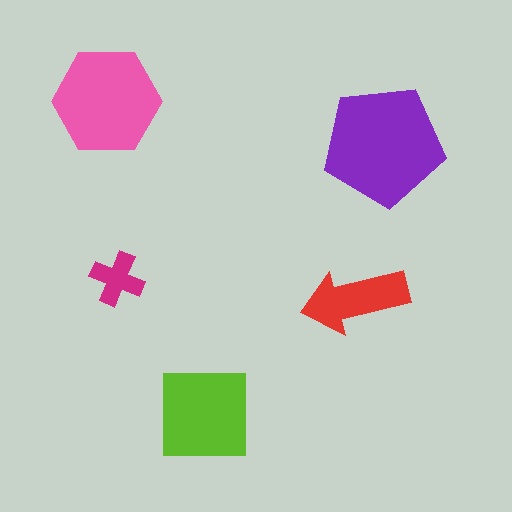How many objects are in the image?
There are 5 objects in the image.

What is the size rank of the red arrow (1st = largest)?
4th.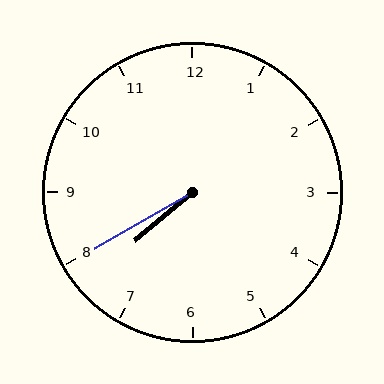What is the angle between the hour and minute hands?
Approximately 10 degrees.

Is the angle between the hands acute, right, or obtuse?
It is acute.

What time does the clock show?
7:40.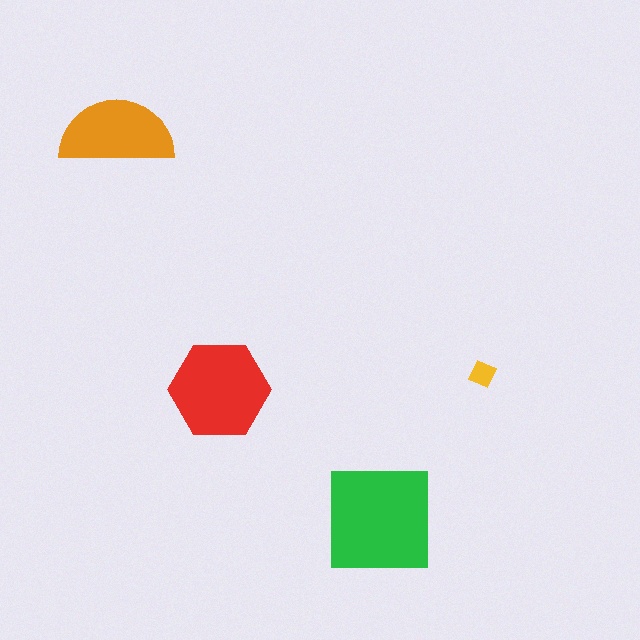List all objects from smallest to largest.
The yellow diamond, the orange semicircle, the red hexagon, the green square.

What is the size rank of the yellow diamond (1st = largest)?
4th.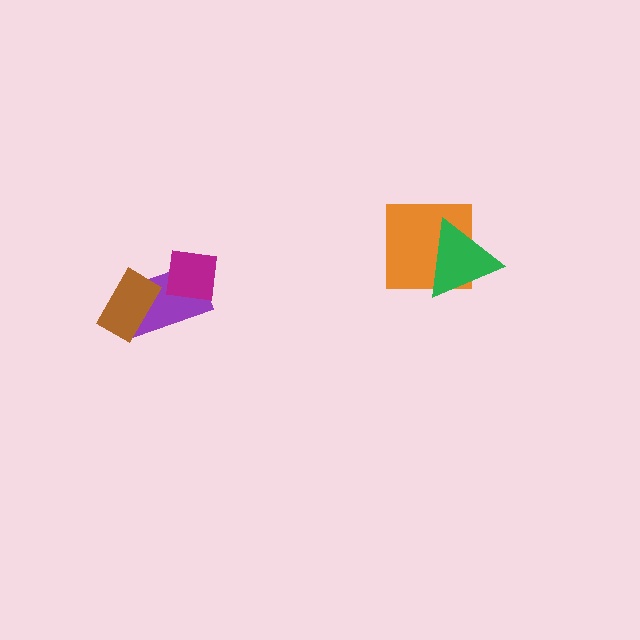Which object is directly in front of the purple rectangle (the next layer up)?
The magenta square is directly in front of the purple rectangle.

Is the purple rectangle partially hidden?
Yes, it is partially covered by another shape.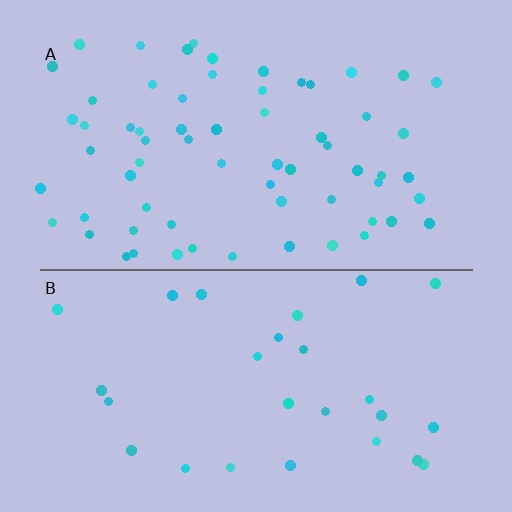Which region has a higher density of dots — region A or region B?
A (the top).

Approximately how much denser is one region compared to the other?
Approximately 2.4× — region A over region B.